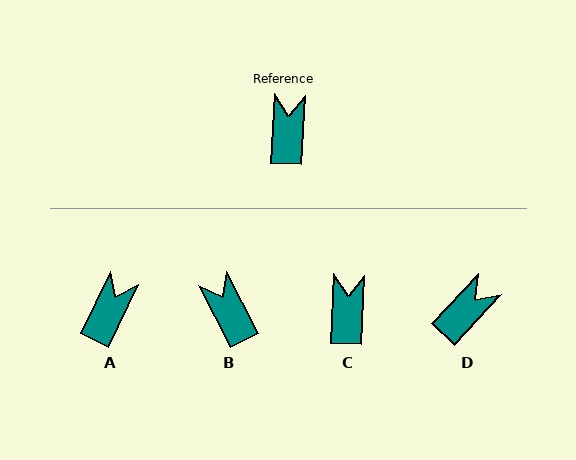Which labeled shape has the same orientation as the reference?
C.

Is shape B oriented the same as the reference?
No, it is off by about 30 degrees.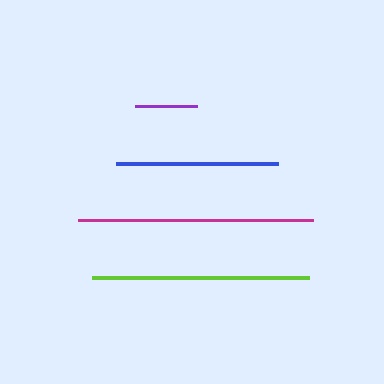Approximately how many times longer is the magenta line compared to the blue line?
The magenta line is approximately 1.5 times the length of the blue line.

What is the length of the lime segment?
The lime segment is approximately 217 pixels long.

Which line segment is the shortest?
The purple line is the shortest at approximately 62 pixels.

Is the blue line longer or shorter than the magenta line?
The magenta line is longer than the blue line.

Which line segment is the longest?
The magenta line is the longest at approximately 236 pixels.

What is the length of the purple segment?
The purple segment is approximately 62 pixels long.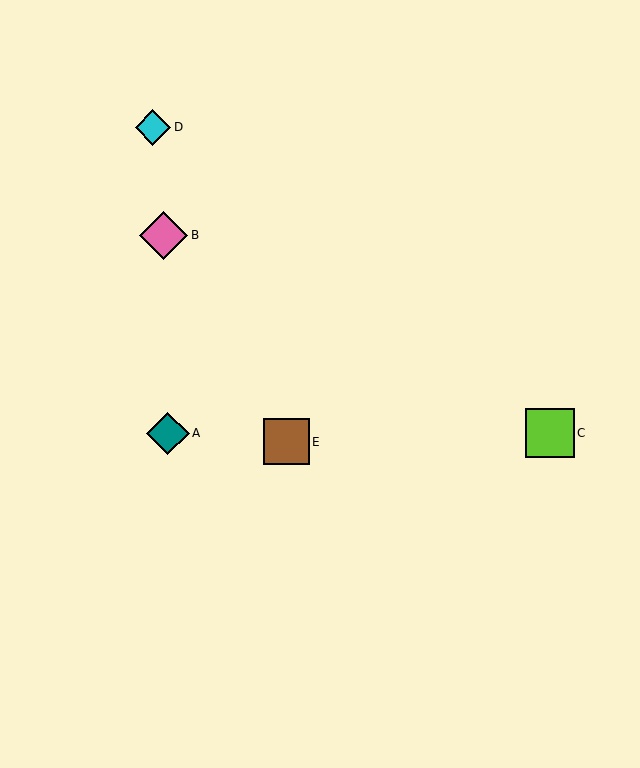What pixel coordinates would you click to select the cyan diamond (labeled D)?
Click at (153, 127) to select the cyan diamond D.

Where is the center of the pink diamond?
The center of the pink diamond is at (164, 235).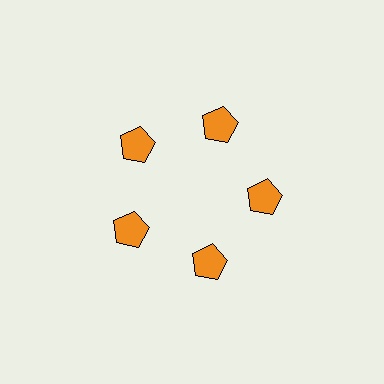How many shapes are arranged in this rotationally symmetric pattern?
There are 5 shapes, arranged in 5 groups of 1.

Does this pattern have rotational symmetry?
Yes, this pattern has 5-fold rotational symmetry. It looks the same after rotating 72 degrees around the center.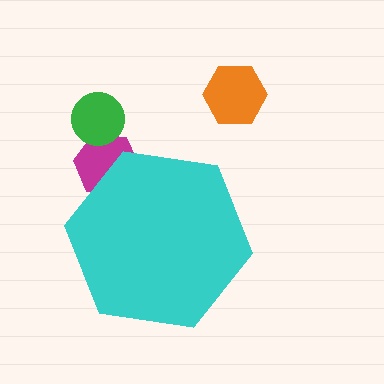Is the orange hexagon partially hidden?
No, the orange hexagon is fully visible.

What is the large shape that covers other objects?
A cyan hexagon.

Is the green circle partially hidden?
No, the green circle is fully visible.